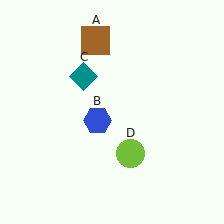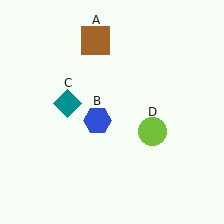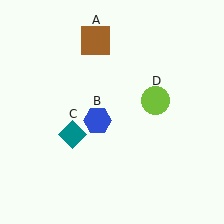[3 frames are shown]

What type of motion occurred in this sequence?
The teal diamond (object C), lime circle (object D) rotated counterclockwise around the center of the scene.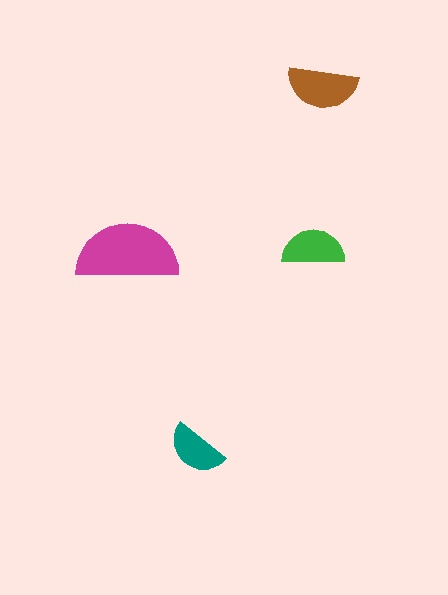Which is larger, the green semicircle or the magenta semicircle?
The magenta one.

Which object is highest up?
The brown semicircle is topmost.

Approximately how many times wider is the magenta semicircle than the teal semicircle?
About 2 times wider.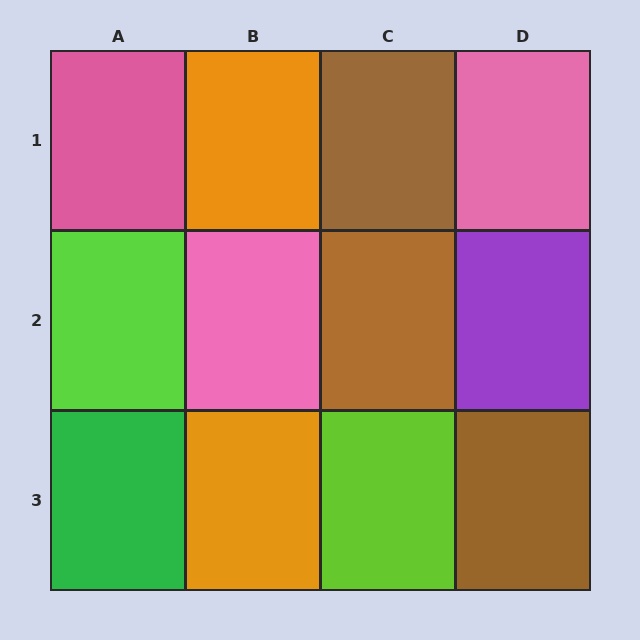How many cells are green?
1 cell is green.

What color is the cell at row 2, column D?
Purple.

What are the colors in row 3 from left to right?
Green, orange, lime, brown.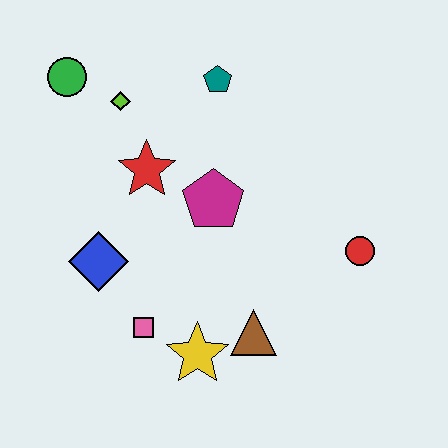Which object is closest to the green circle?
The lime diamond is closest to the green circle.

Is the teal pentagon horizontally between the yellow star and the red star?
No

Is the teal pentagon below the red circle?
No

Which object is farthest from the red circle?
The green circle is farthest from the red circle.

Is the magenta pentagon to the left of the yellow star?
No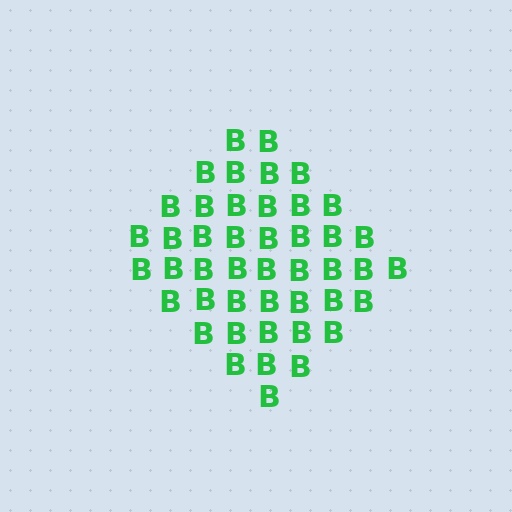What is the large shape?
The large shape is a diamond.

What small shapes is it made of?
It is made of small letter B's.